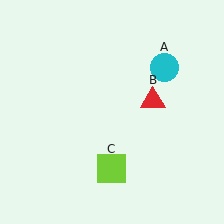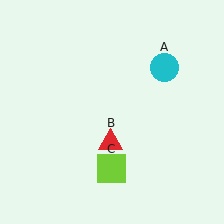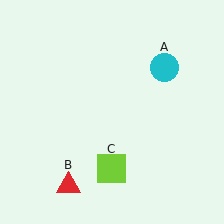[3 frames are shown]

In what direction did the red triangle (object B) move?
The red triangle (object B) moved down and to the left.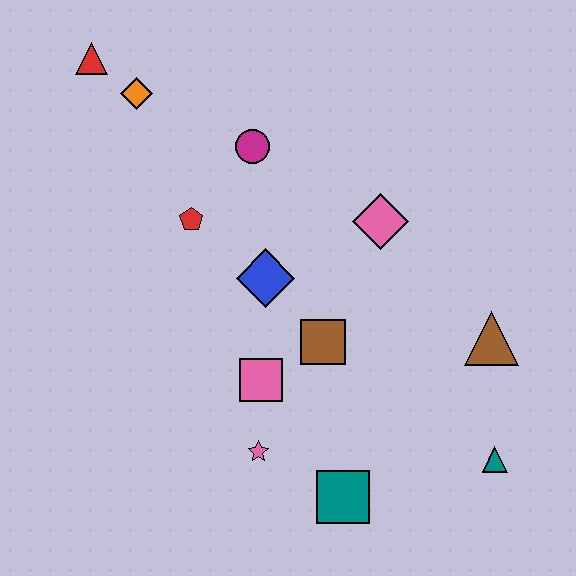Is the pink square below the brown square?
Yes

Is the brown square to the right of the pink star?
Yes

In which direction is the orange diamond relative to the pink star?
The orange diamond is above the pink star.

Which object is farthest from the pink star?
The red triangle is farthest from the pink star.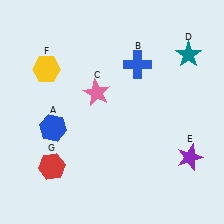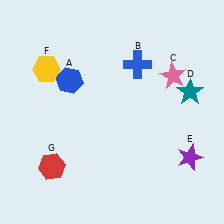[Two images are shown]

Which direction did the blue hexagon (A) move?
The blue hexagon (A) moved up.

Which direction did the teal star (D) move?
The teal star (D) moved down.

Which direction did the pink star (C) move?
The pink star (C) moved right.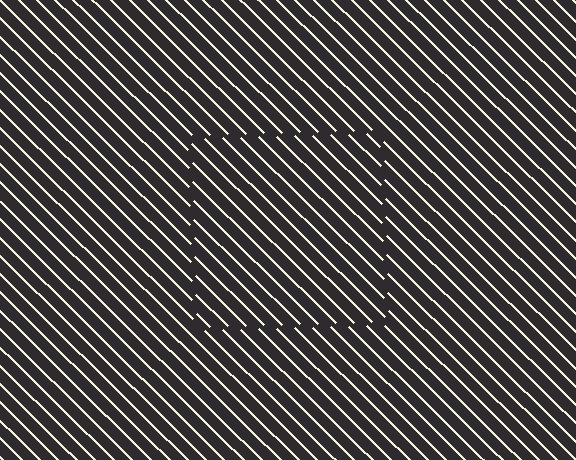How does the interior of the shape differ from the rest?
The interior of the shape contains the same grating, shifted by half a period — the contour is defined by the phase discontinuity where line-ends from the inner and outer gratings abut.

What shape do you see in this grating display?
An illusory square. The interior of the shape contains the same grating, shifted by half a period — the contour is defined by the phase discontinuity where line-ends from the inner and outer gratings abut.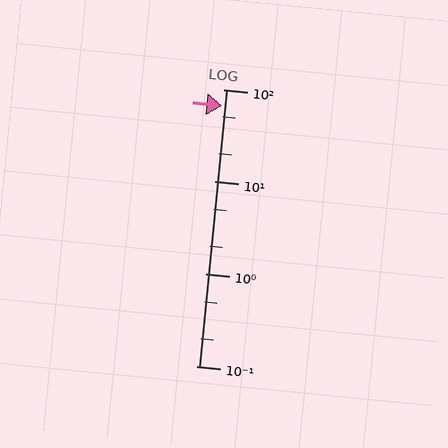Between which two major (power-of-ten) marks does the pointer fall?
The pointer is between 10 and 100.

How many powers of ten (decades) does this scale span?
The scale spans 3 decades, from 0.1 to 100.